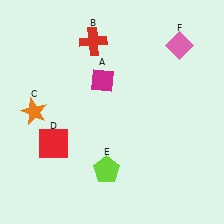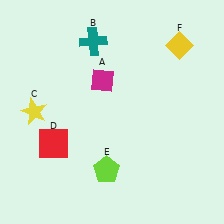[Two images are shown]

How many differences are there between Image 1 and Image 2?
There are 3 differences between the two images.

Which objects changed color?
B changed from red to teal. C changed from orange to yellow. F changed from pink to yellow.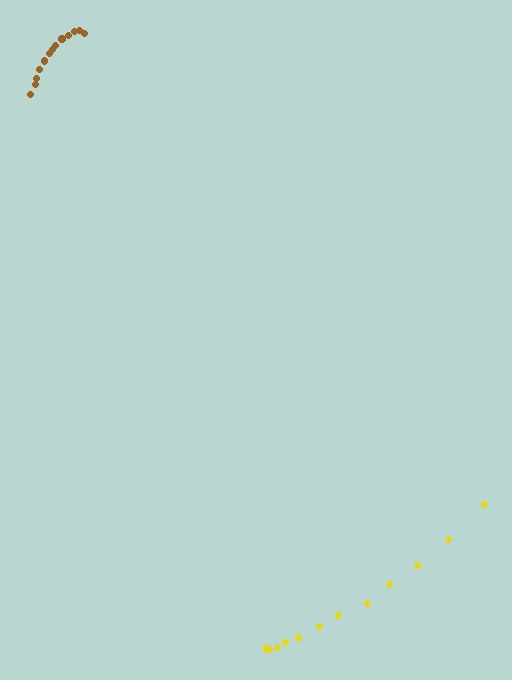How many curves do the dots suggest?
There are 2 distinct paths.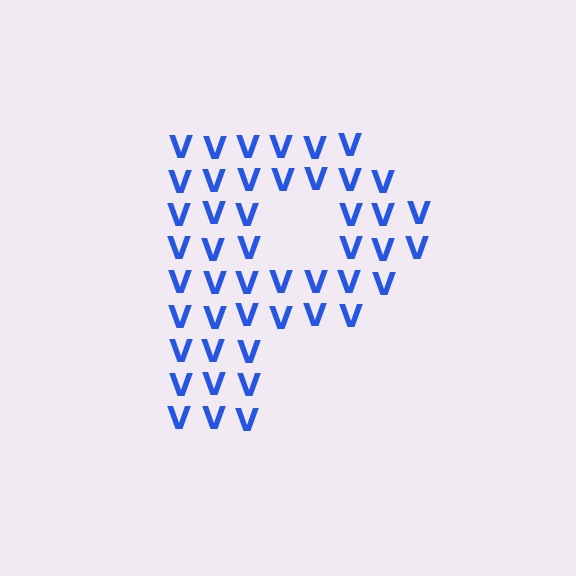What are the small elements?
The small elements are letter V's.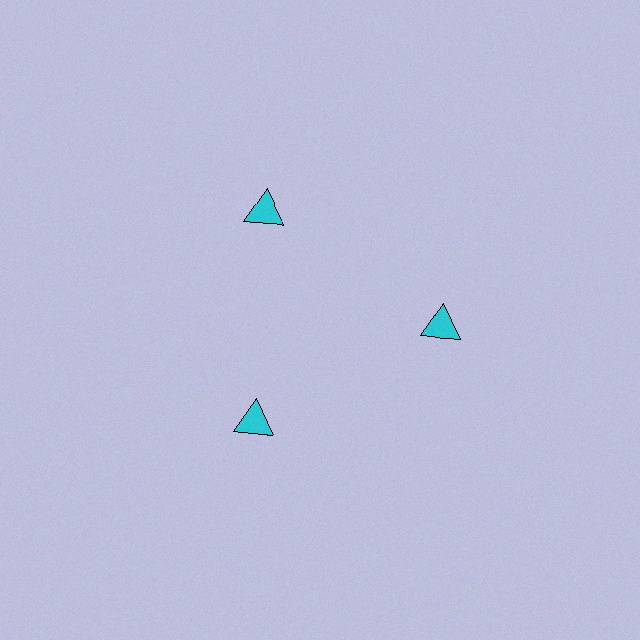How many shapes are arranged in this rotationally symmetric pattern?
There are 3 shapes, arranged in 3 groups of 1.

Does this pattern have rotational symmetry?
Yes, this pattern has 3-fold rotational symmetry. It looks the same after rotating 120 degrees around the center.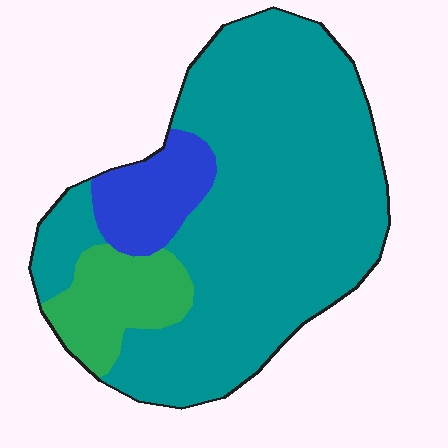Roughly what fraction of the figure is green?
Green covers about 15% of the figure.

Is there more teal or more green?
Teal.